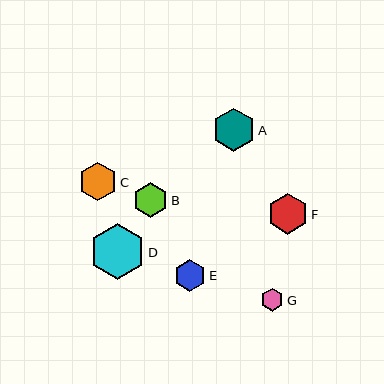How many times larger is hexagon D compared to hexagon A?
Hexagon D is approximately 1.3 times the size of hexagon A.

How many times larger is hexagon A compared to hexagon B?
Hexagon A is approximately 1.2 times the size of hexagon B.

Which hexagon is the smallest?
Hexagon G is the smallest with a size of approximately 23 pixels.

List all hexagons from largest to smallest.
From largest to smallest: D, A, F, C, B, E, G.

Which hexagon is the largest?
Hexagon D is the largest with a size of approximately 55 pixels.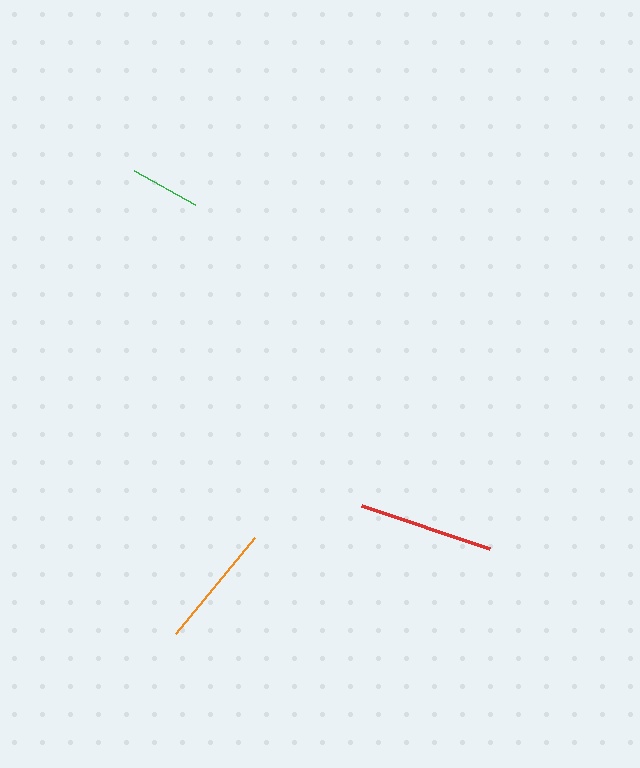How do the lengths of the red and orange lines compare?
The red and orange lines are approximately the same length.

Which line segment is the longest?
The red line is the longest at approximately 135 pixels.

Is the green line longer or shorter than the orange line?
The orange line is longer than the green line.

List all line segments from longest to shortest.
From longest to shortest: red, orange, green.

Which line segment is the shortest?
The green line is the shortest at approximately 69 pixels.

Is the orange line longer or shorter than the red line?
The red line is longer than the orange line.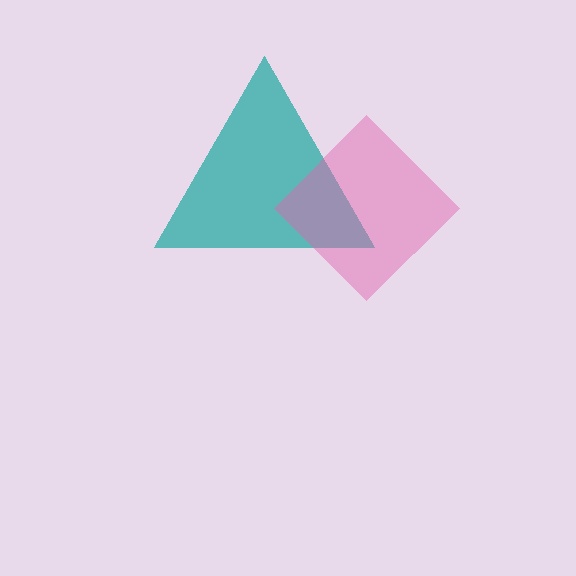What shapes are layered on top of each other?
The layered shapes are: a teal triangle, a pink diamond.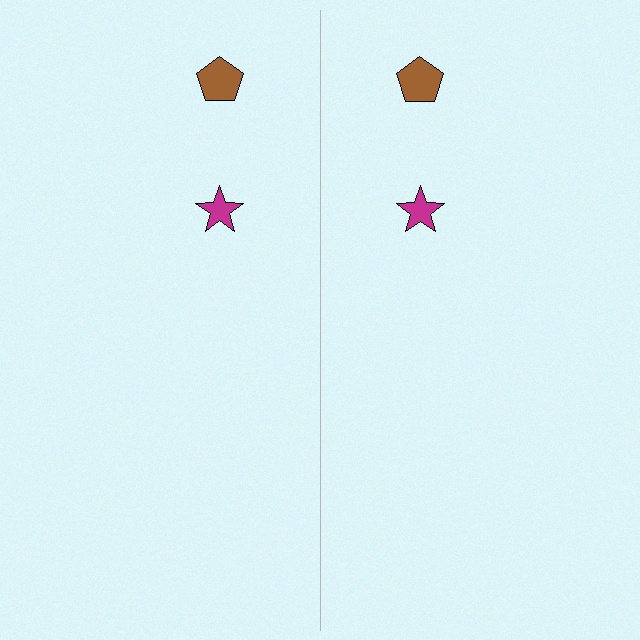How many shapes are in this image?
There are 4 shapes in this image.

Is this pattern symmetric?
Yes, this pattern has bilateral (reflection) symmetry.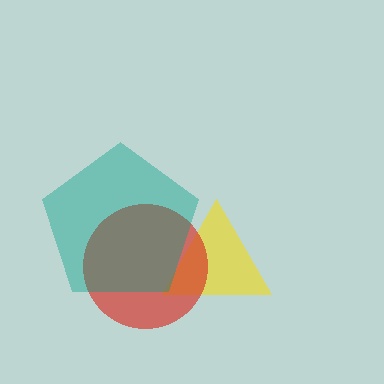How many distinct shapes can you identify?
There are 3 distinct shapes: a yellow triangle, a red circle, a teal pentagon.